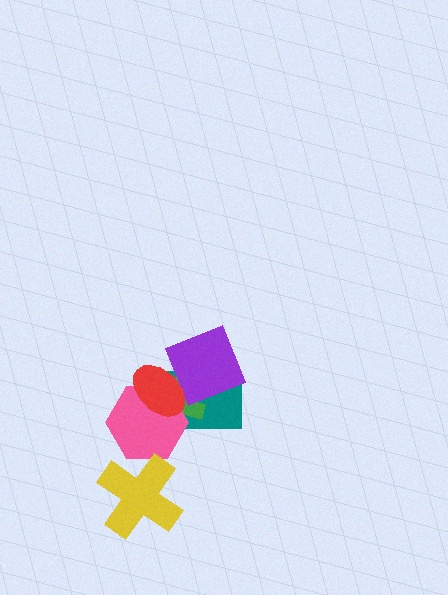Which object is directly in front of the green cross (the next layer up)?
The pink hexagon is directly in front of the green cross.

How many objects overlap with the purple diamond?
3 objects overlap with the purple diamond.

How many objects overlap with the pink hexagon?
4 objects overlap with the pink hexagon.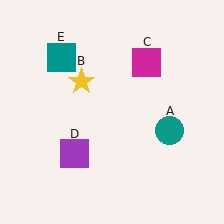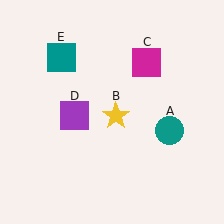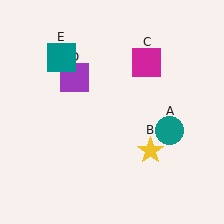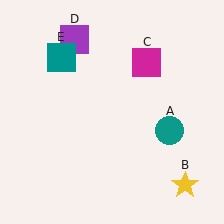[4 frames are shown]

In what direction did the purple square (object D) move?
The purple square (object D) moved up.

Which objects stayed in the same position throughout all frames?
Teal circle (object A) and magenta square (object C) and teal square (object E) remained stationary.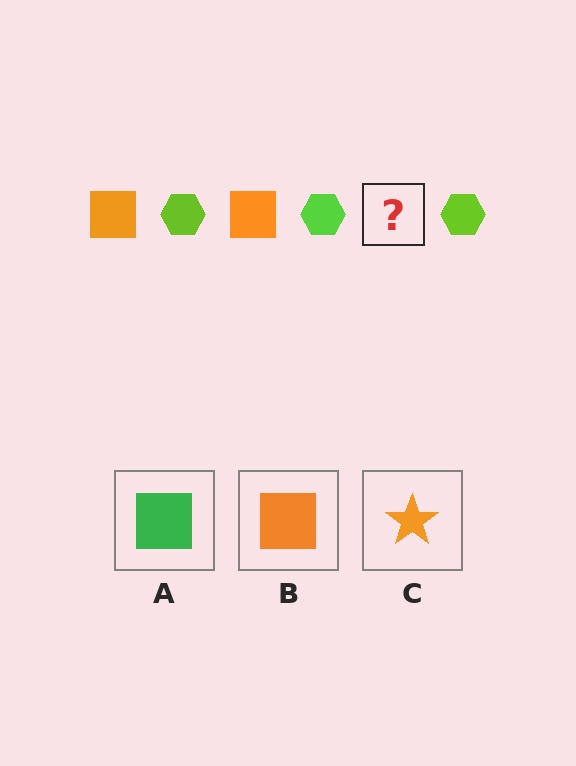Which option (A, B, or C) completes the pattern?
B.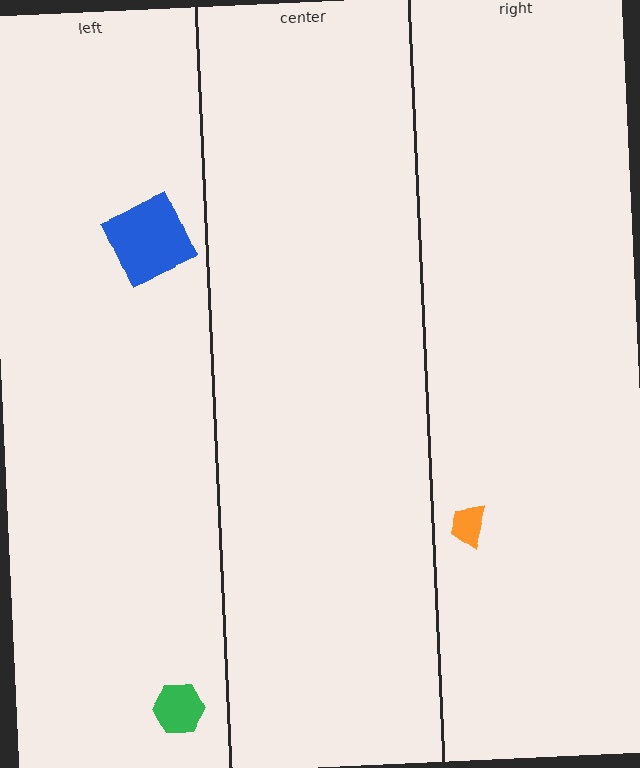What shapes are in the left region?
The blue square, the green hexagon.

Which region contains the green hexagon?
The left region.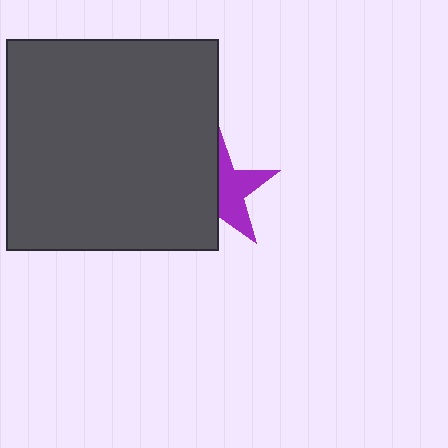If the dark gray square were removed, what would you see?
You would see the complete purple star.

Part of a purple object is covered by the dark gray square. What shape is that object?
It is a star.